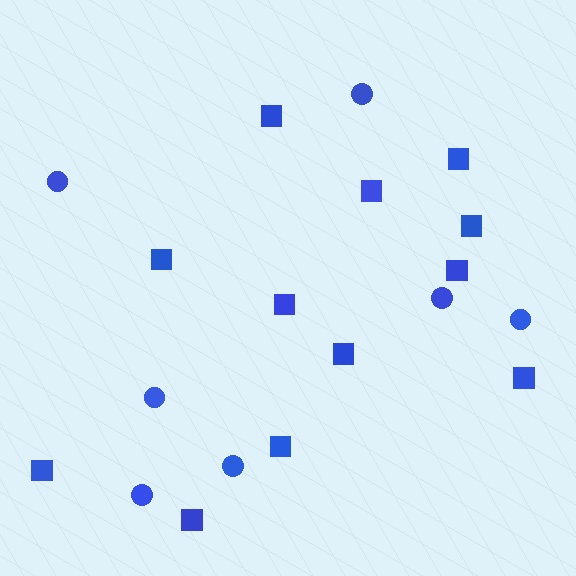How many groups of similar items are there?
There are 2 groups: one group of squares (12) and one group of circles (7).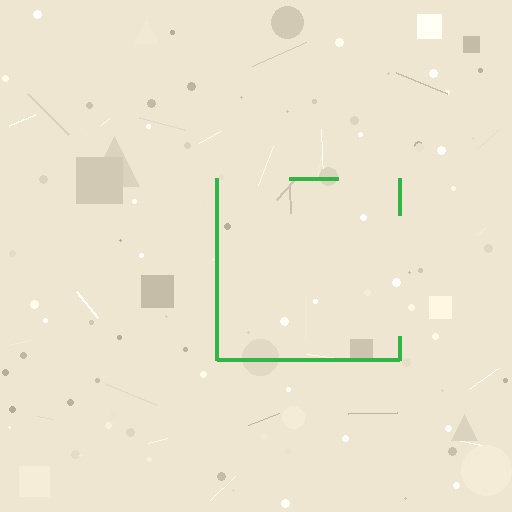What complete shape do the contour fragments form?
The contour fragments form a square.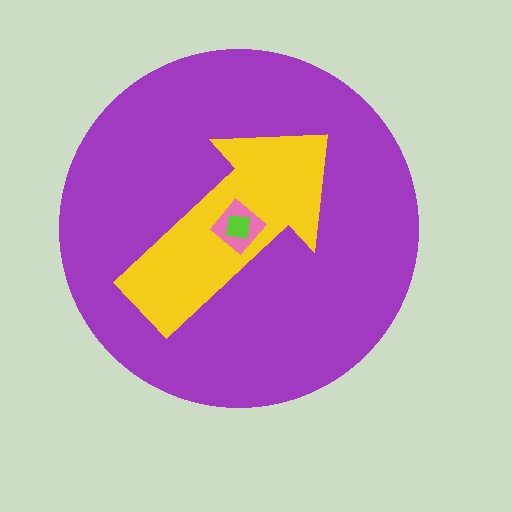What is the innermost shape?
The lime square.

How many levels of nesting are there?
4.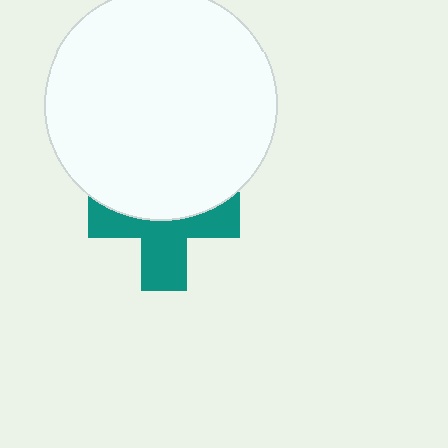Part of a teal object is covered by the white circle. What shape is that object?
It is a cross.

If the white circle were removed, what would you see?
You would see the complete teal cross.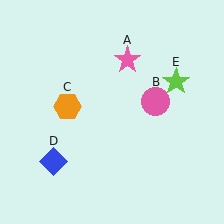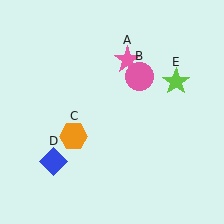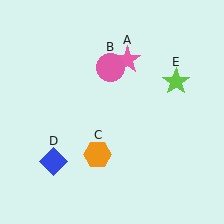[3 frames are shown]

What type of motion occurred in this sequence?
The pink circle (object B), orange hexagon (object C) rotated counterclockwise around the center of the scene.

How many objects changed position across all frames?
2 objects changed position: pink circle (object B), orange hexagon (object C).